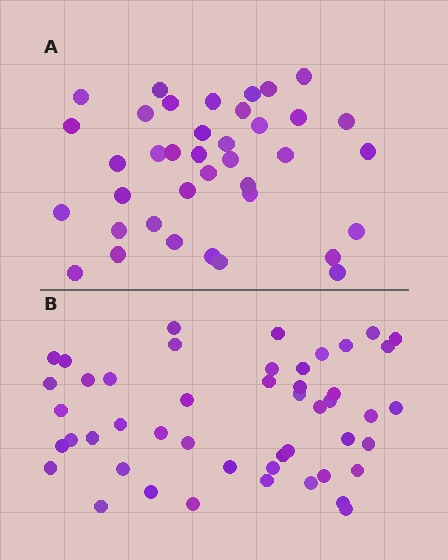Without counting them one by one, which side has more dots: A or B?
Region B (the bottom region) has more dots.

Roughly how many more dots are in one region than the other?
Region B has roughly 10 or so more dots than region A.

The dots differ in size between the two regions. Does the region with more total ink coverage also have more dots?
No. Region A has more total ink coverage because its dots are larger, but region B actually contains more individual dots. Total area can be misleading — the number of items is what matters here.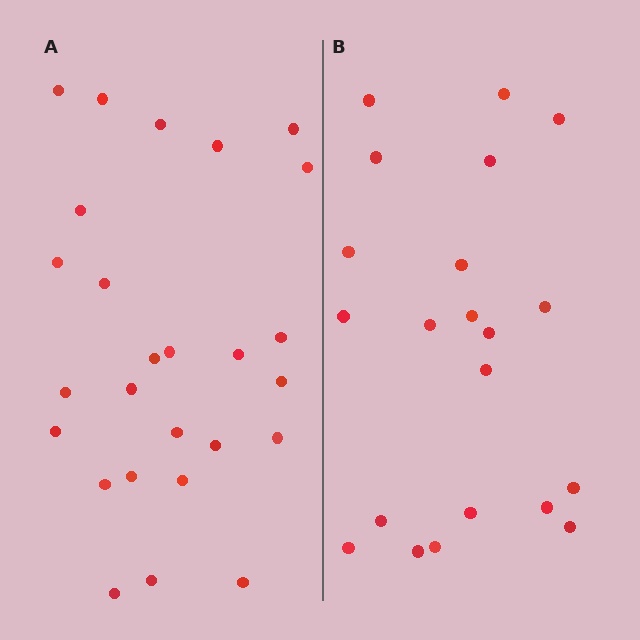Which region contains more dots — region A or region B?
Region A (the left region) has more dots.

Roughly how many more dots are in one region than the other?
Region A has about 5 more dots than region B.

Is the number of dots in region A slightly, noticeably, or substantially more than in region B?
Region A has only slightly more — the two regions are fairly close. The ratio is roughly 1.2 to 1.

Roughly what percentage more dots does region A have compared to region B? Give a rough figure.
About 25% more.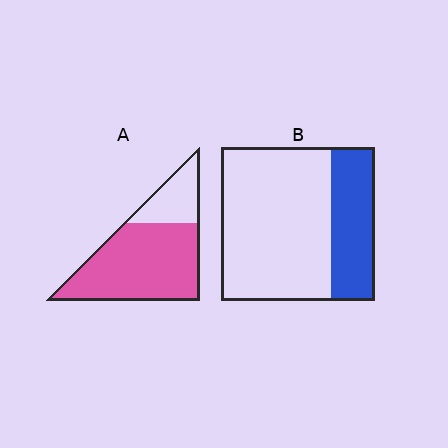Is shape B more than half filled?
No.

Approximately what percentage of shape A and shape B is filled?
A is approximately 75% and B is approximately 30%.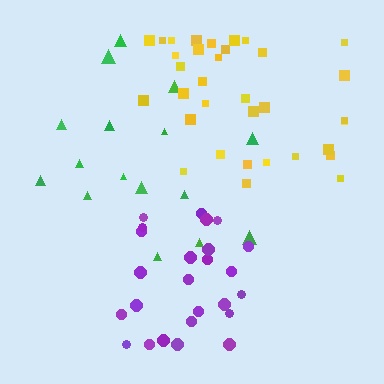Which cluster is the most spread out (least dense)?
Green.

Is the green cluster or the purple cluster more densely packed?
Purple.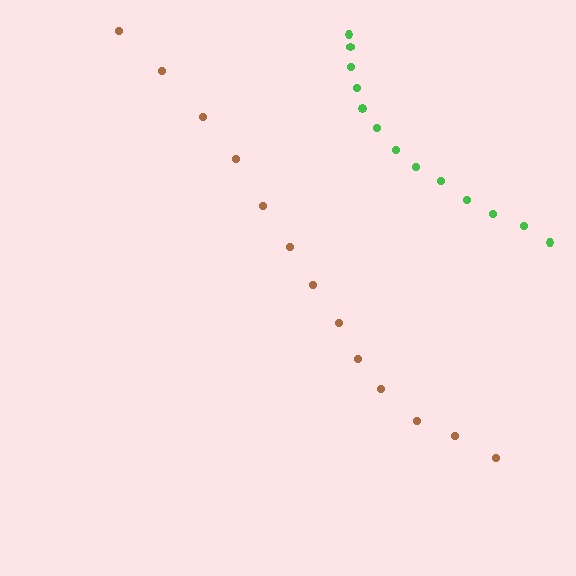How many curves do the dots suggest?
There are 2 distinct paths.